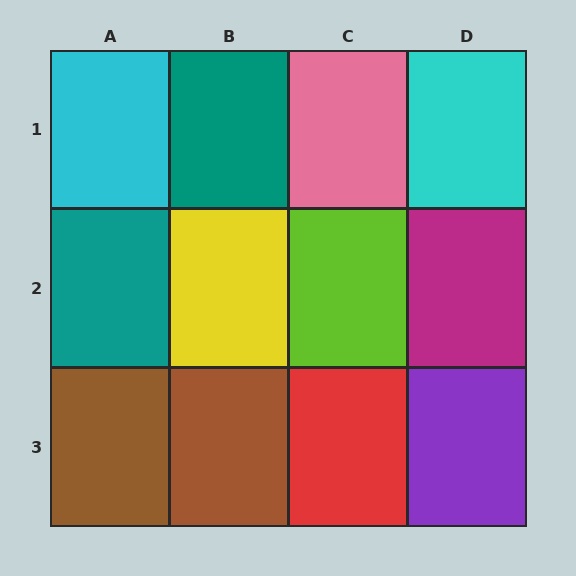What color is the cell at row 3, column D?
Purple.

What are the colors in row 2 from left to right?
Teal, yellow, lime, magenta.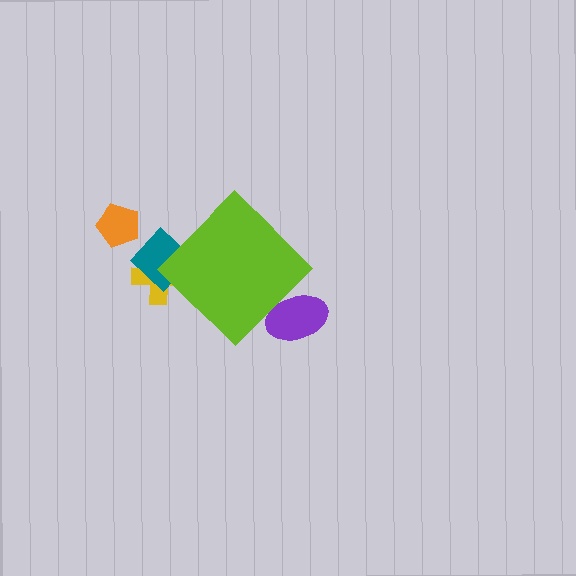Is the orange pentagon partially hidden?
No, the orange pentagon is fully visible.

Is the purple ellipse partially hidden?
Yes, the purple ellipse is partially hidden behind the lime diamond.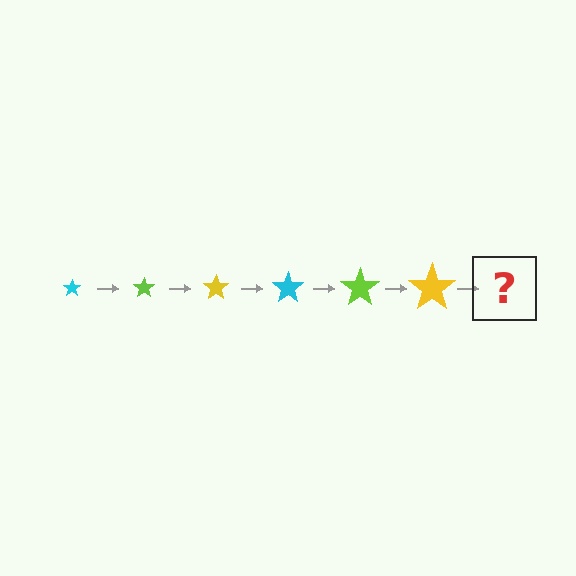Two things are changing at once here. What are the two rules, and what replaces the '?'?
The two rules are that the star grows larger each step and the color cycles through cyan, lime, and yellow. The '?' should be a cyan star, larger than the previous one.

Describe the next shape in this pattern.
It should be a cyan star, larger than the previous one.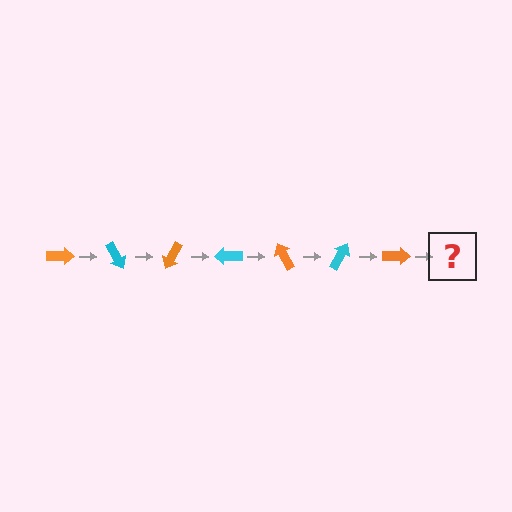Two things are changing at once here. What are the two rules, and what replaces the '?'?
The two rules are that it rotates 60 degrees each step and the color cycles through orange and cyan. The '?' should be a cyan arrow, rotated 420 degrees from the start.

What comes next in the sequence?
The next element should be a cyan arrow, rotated 420 degrees from the start.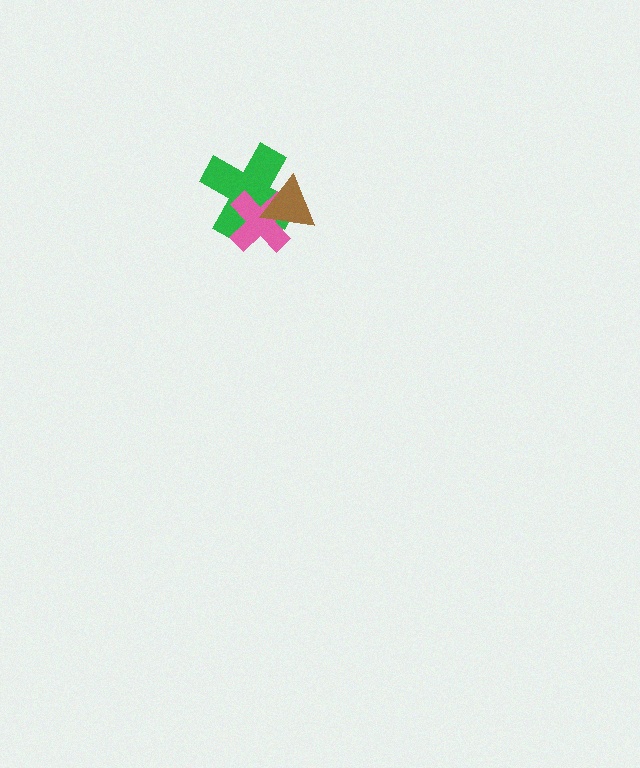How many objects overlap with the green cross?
2 objects overlap with the green cross.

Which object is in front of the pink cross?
The brown triangle is in front of the pink cross.